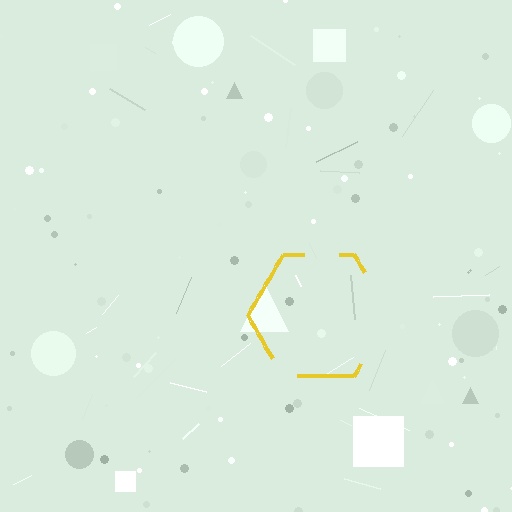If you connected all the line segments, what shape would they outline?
They would outline a hexagon.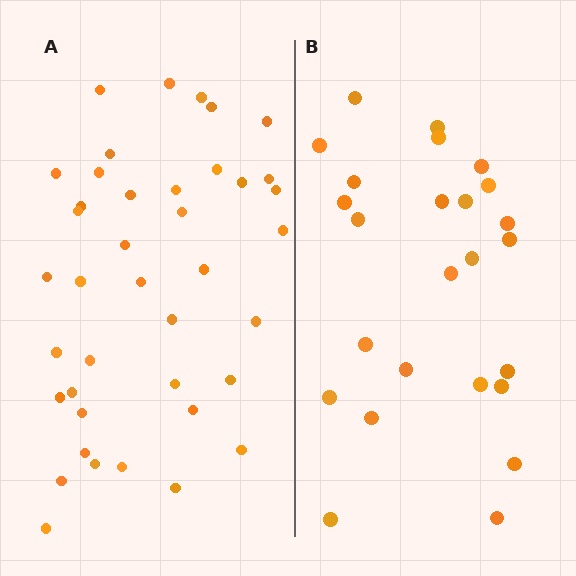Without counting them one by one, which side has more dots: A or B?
Region A (the left region) has more dots.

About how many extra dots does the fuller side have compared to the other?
Region A has approximately 15 more dots than region B.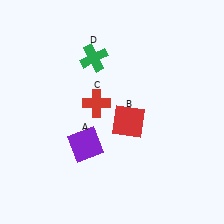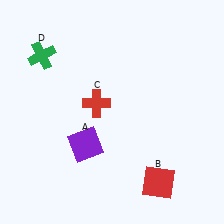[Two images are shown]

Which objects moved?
The objects that moved are: the red square (B), the green cross (D).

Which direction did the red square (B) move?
The red square (B) moved down.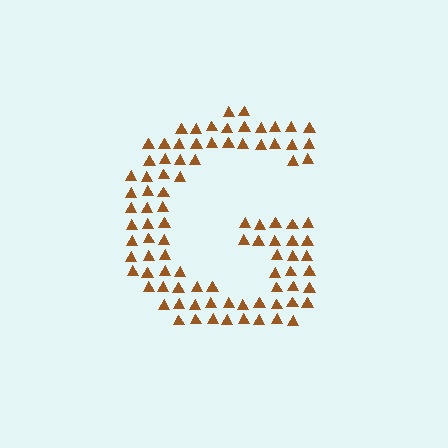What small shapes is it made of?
It is made of small triangles.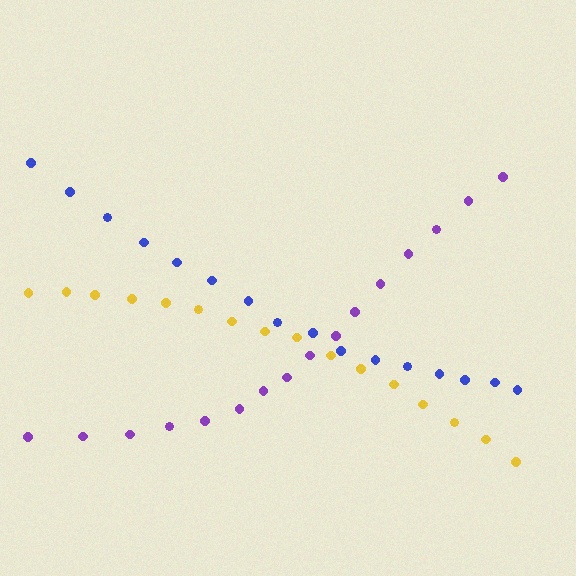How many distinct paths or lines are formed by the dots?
There are 3 distinct paths.